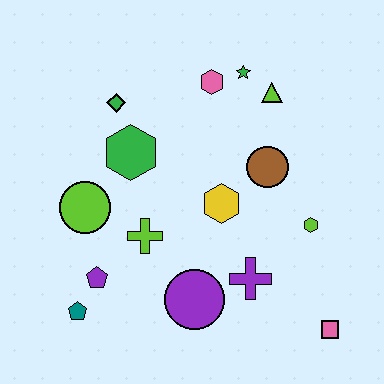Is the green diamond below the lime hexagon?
No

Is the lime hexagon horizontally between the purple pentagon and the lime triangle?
No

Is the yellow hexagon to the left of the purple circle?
No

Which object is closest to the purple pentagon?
The teal pentagon is closest to the purple pentagon.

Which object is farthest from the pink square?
The green diamond is farthest from the pink square.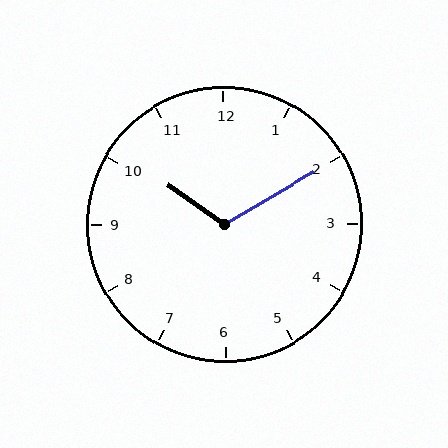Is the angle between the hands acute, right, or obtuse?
It is obtuse.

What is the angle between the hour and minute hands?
Approximately 115 degrees.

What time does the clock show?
10:10.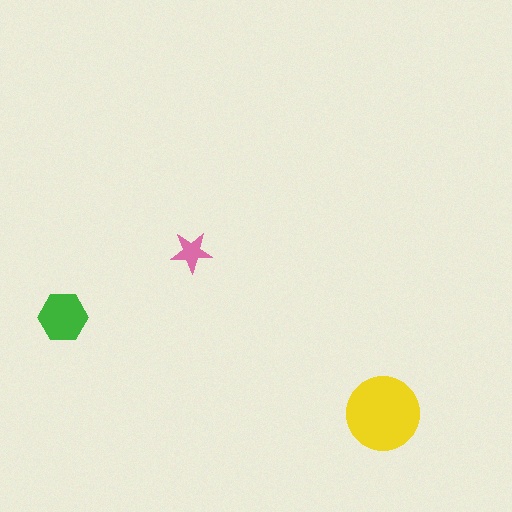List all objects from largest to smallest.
The yellow circle, the green hexagon, the pink star.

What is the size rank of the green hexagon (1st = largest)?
2nd.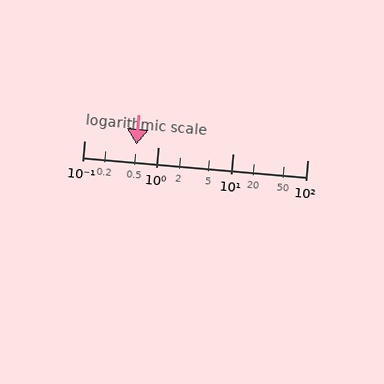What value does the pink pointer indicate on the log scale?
The pointer indicates approximately 0.5.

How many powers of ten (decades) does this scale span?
The scale spans 3 decades, from 0.1 to 100.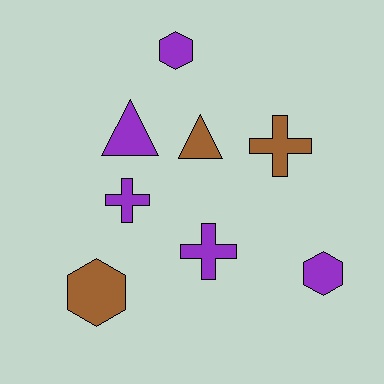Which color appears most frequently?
Purple, with 5 objects.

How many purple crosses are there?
There are 2 purple crosses.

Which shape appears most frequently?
Cross, with 3 objects.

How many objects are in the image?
There are 8 objects.